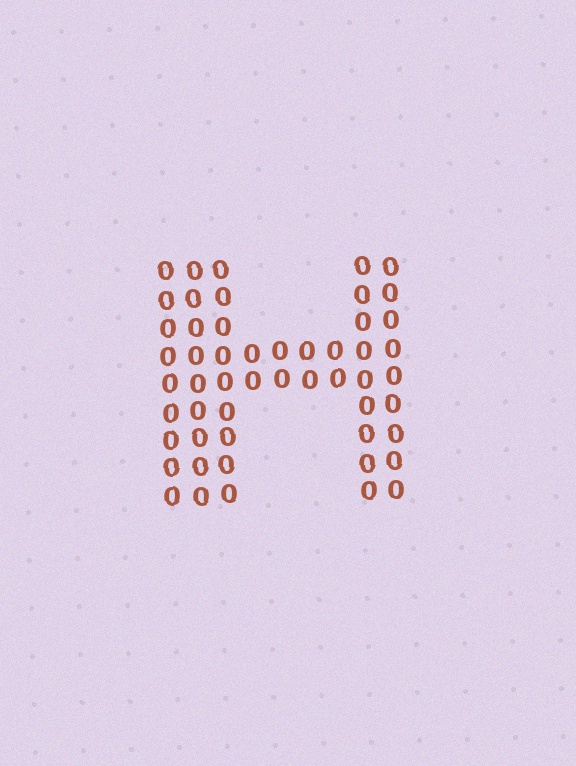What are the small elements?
The small elements are digit 0's.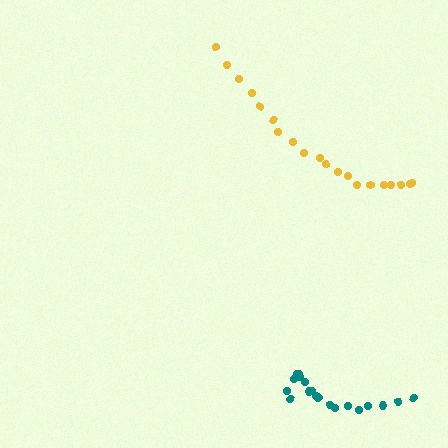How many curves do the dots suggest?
There are 2 distinct paths.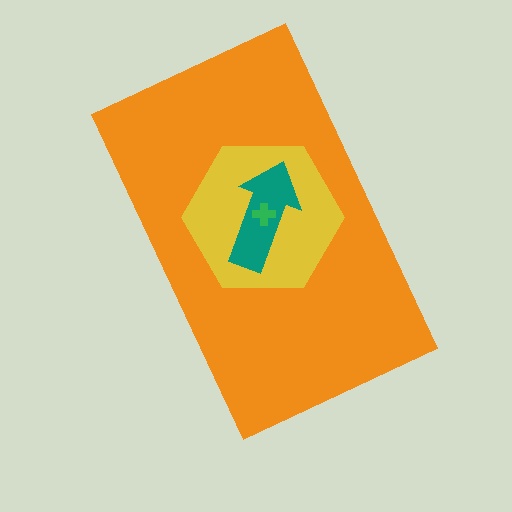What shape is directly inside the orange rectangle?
The yellow hexagon.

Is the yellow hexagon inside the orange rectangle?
Yes.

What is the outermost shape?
The orange rectangle.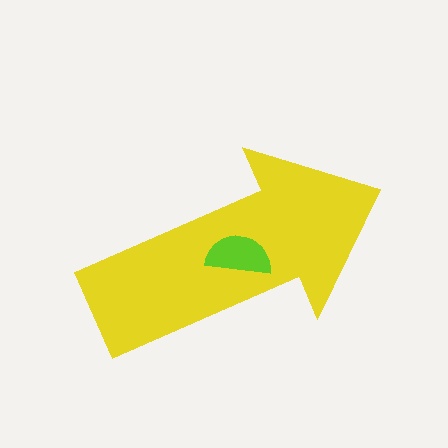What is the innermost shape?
The lime semicircle.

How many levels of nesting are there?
2.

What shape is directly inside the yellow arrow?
The lime semicircle.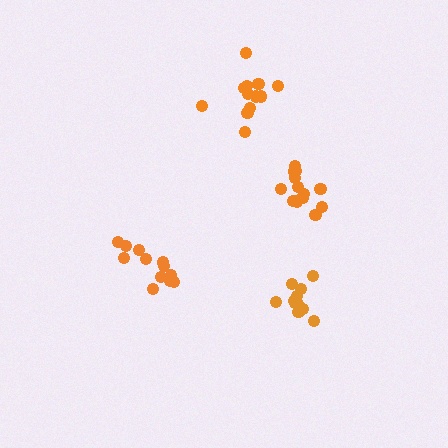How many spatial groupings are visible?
There are 4 spatial groupings.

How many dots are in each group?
Group 1: 12 dots, Group 2: 13 dots, Group 3: 12 dots, Group 4: 12 dots (49 total).